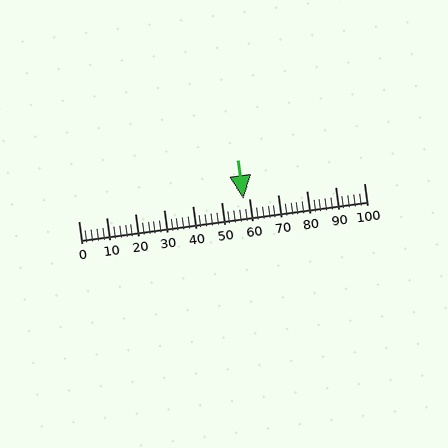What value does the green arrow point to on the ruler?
The green arrow points to approximately 58.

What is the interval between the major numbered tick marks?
The major tick marks are spaced 10 units apart.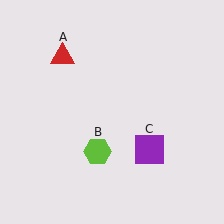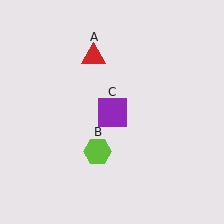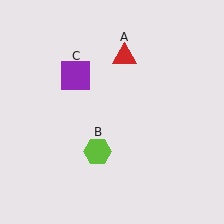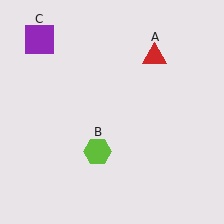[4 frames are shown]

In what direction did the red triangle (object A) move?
The red triangle (object A) moved right.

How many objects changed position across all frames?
2 objects changed position: red triangle (object A), purple square (object C).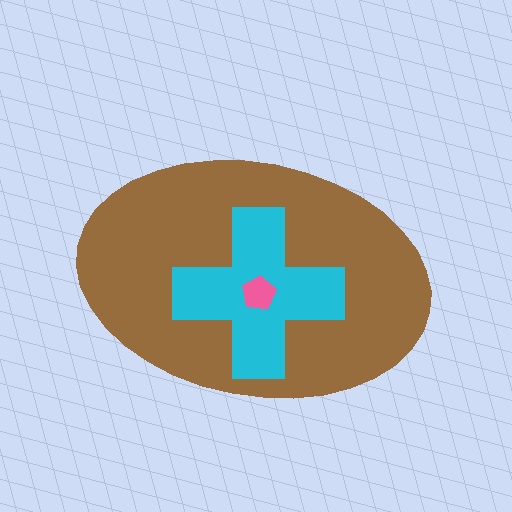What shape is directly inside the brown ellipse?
The cyan cross.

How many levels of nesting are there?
3.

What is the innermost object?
The pink pentagon.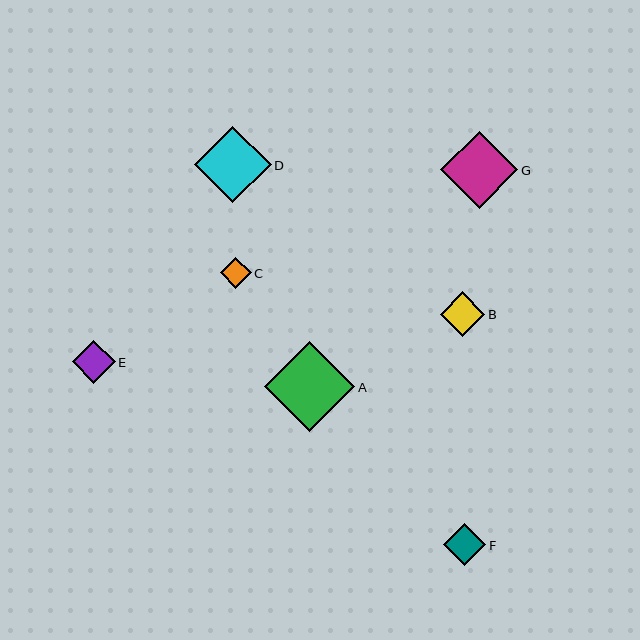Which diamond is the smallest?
Diamond C is the smallest with a size of approximately 31 pixels.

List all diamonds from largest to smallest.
From largest to smallest: A, G, D, B, E, F, C.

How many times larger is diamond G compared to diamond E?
Diamond G is approximately 1.8 times the size of diamond E.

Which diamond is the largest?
Diamond A is the largest with a size of approximately 90 pixels.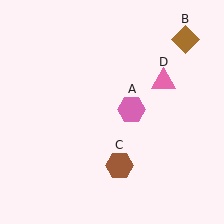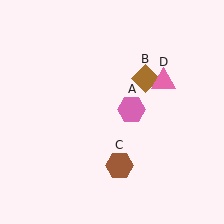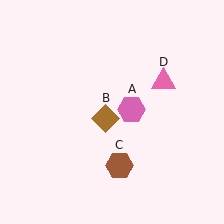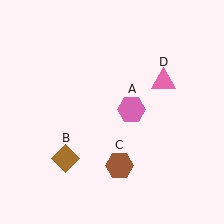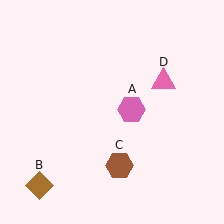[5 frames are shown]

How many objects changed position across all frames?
1 object changed position: brown diamond (object B).